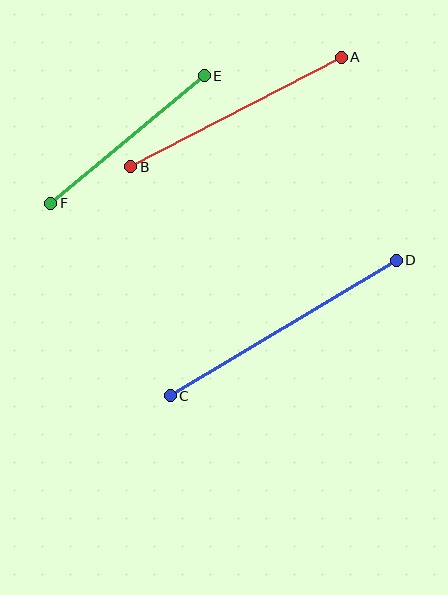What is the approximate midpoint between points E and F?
The midpoint is at approximately (128, 140) pixels.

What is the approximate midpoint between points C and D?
The midpoint is at approximately (283, 328) pixels.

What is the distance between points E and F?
The distance is approximately 200 pixels.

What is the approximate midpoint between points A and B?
The midpoint is at approximately (236, 112) pixels.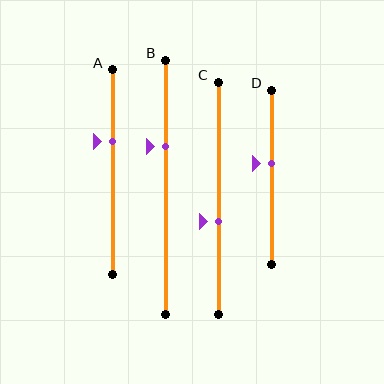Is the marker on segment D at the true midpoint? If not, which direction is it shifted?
No, the marker on segment D is shifted upward by about 8% of the segment length.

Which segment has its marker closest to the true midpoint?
Segment D has its marker closest to the true midpoint.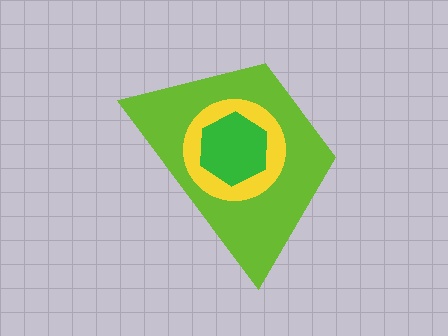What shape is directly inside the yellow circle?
The green hexagon.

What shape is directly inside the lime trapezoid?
The yellow circle.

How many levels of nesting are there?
3.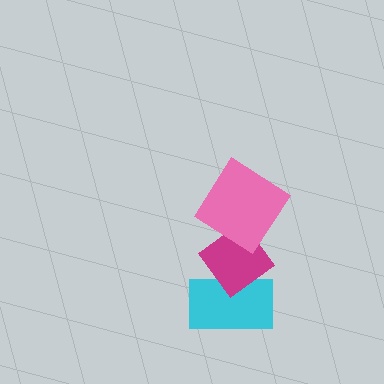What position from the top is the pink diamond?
The pink diamond is 1st from the top.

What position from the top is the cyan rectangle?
The cyan rectangle is 3rd from the top.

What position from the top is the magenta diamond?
The magenta diamond is 2nd from the top.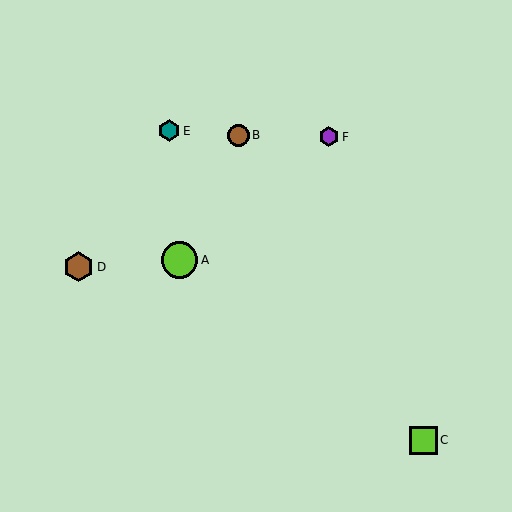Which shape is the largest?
The lime circle (labeled A) is the largest.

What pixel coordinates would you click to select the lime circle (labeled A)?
Click at (180, 260) to select the lime circle A.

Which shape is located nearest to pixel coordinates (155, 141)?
The teal hexagon (labeled E) at (169, 131) is nearest to that location.